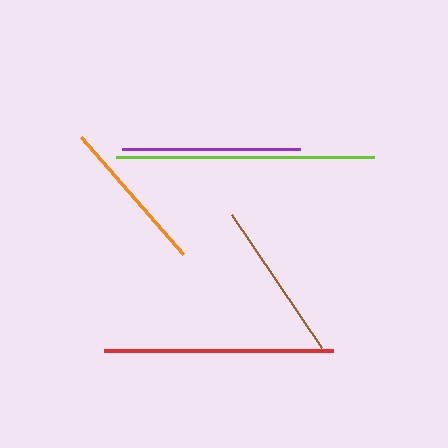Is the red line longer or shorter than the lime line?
The lime line is longer than the red line.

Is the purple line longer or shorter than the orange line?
The purple line is longer than the orange line.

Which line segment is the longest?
The lime line is the longest at approximately 258 pixels.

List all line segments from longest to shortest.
From longest to shortest: lime, red, purple, brown, orange.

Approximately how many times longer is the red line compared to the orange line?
The red line is approximately 1.5 times the length of the orange line.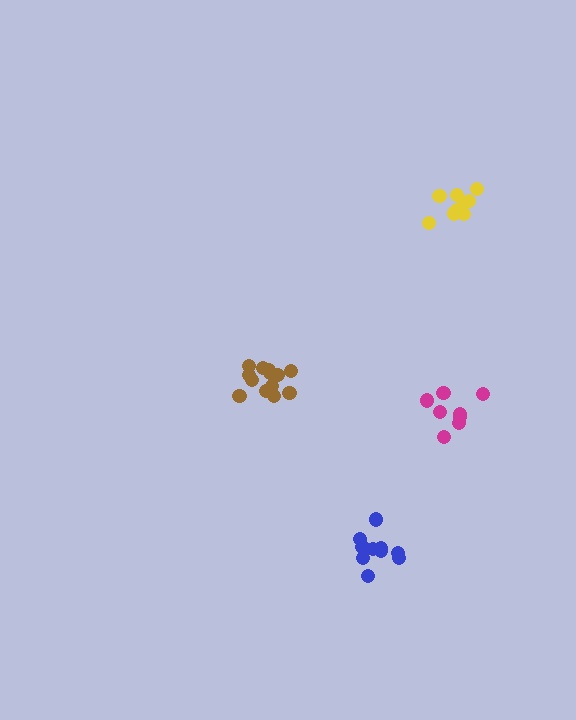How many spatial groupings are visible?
There are 4 spatial groupings.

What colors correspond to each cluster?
The clusters are colored: yellow, magenta, brown, blue.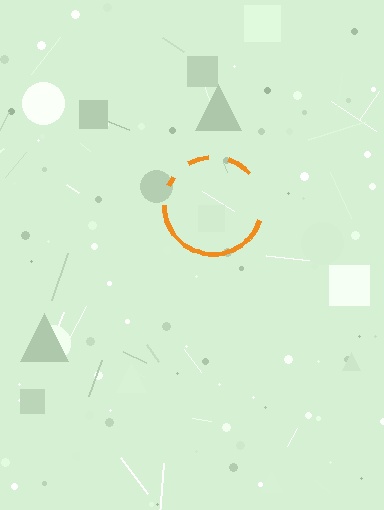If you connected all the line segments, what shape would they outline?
They would outline a circle.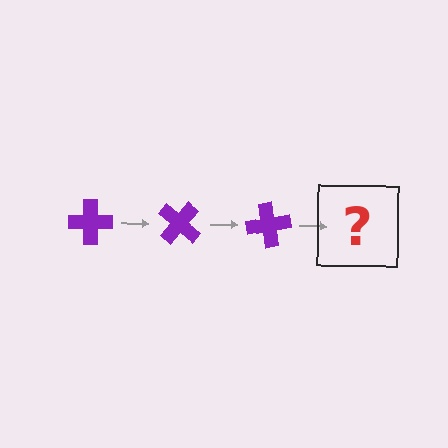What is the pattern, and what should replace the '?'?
The pattern is that the cross rotates 40 degrees each step. The '?' should be a purple cross rotated 120 degrees.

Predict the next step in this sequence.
The next step is a purple cross rotated 120 degrees.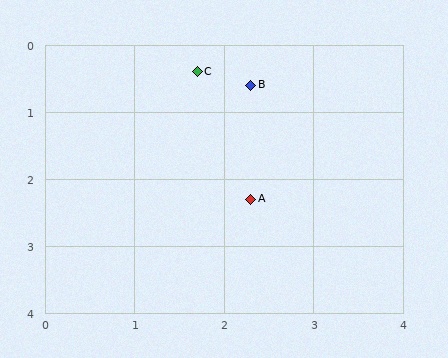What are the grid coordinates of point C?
Point C is at approximately (1.7, 0.4).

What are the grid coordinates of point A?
Point A is at approximately (2.3, 2.3).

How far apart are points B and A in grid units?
Points B and A are about 1.7 grid units apart.